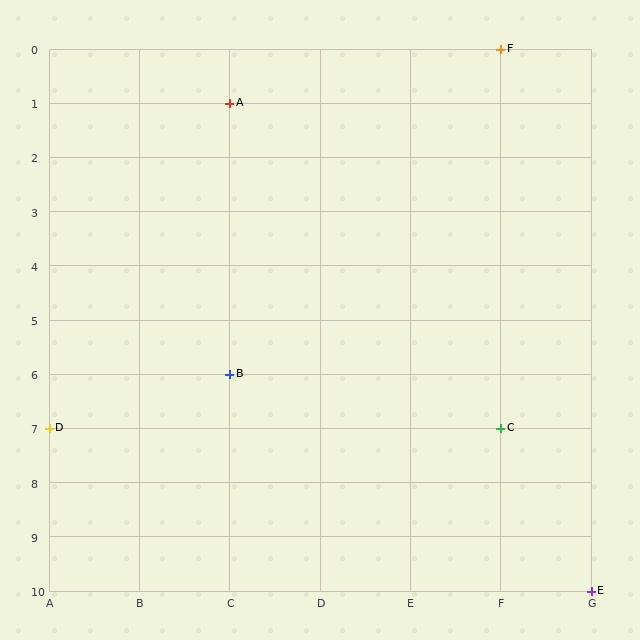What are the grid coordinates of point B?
Point B is at grid coordinates (C, 6).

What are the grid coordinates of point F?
Point F is at grid coordinates (F, 0).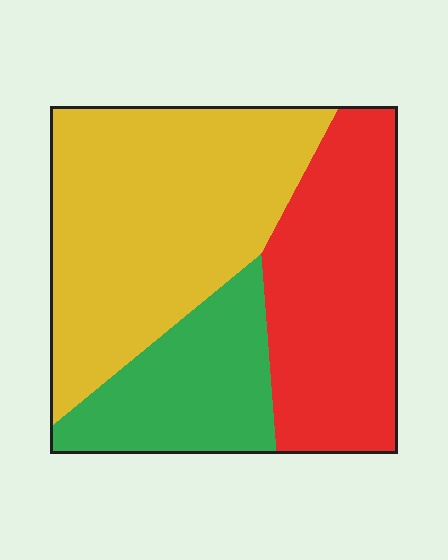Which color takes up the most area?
Yellow, at roughly 45%.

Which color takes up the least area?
Green, at roughly 20%.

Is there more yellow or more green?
Yellow.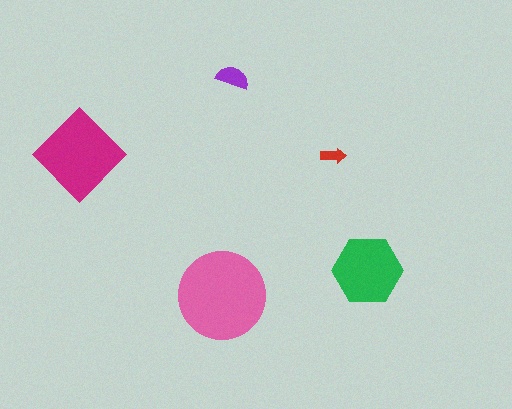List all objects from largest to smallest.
The pink circle, the magenta diamond, the green hexagon, the purple semicircle, the red arrow.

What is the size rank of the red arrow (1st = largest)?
5th.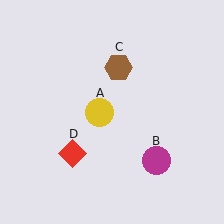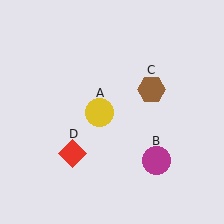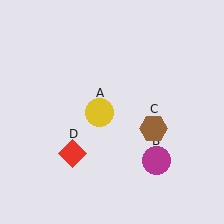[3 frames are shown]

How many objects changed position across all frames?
1 object changed position: brown hexagon (object C).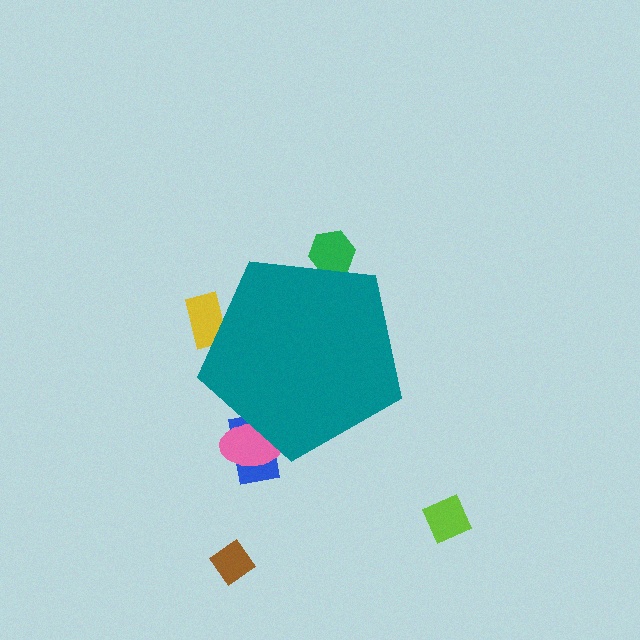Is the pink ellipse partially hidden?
Yes, the pink ellipse is partially hidden behind the teal pentagon.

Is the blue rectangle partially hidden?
Yes, the blue rectangle is partially hidden behind the teal pentagon.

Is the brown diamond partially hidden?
No, the brown diamond is fully visible.